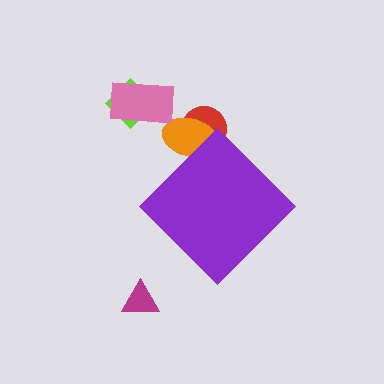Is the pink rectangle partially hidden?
No, the pink rectangle is fully visible.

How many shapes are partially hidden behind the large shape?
2 shapes are partially hidden.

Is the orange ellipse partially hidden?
Yes, the orange ellipse is partially hidden behind the purple diamond.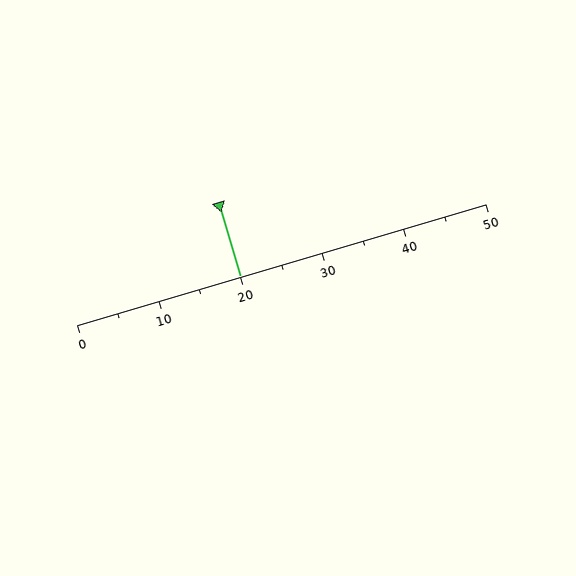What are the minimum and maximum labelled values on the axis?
The axis runs from 0 to 50.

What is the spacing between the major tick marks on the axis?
The major ticks are spaced 10 apart.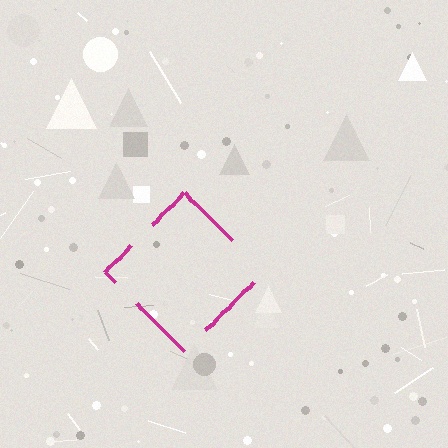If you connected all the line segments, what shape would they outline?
They would outline a diamond.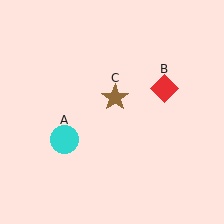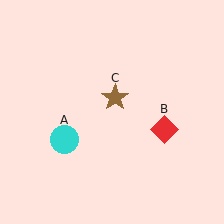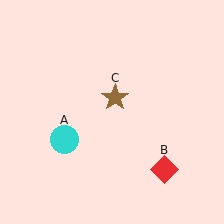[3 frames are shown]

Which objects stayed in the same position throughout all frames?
Cyan circle (object A) and brown star (object C) remained stationary.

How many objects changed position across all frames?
1 object changed position: red diamond (object B).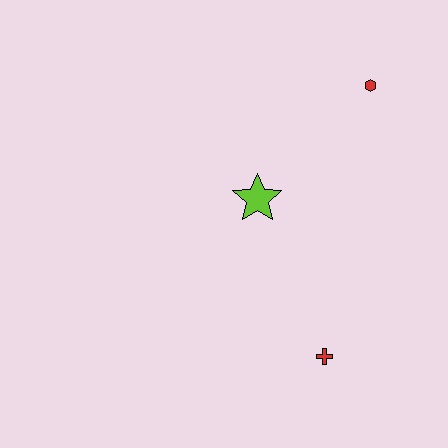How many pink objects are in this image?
There are no pink objects.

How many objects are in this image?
There are 3 objects.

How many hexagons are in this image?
There is 1 hexagon.